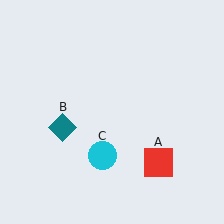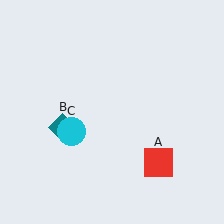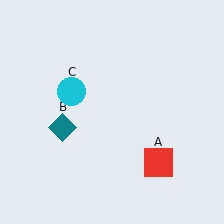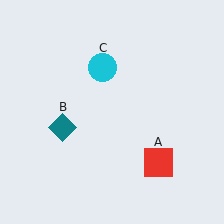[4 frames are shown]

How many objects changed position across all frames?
1 object changed position: cyan circle (object C).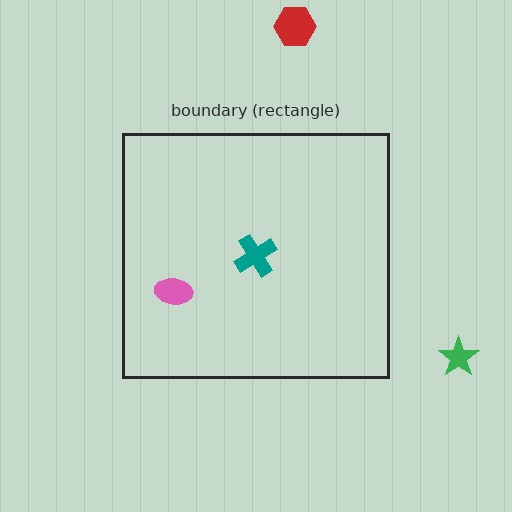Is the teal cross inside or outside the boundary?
Inside.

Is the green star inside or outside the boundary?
Outside.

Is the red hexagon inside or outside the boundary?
Outside.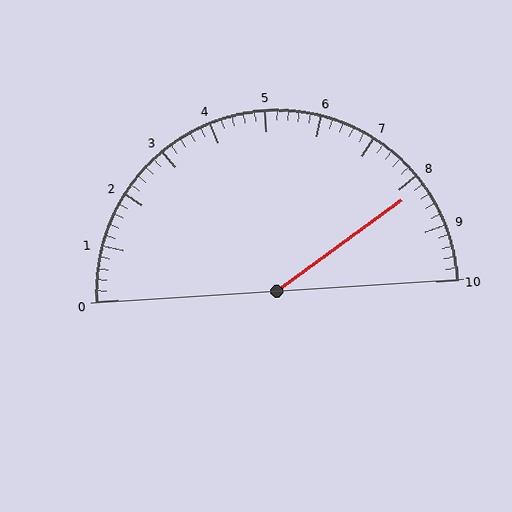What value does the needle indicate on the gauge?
The needle indicates approximately 8.2.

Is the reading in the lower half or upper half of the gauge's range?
The reading is in the upper half of the range (0 to 10).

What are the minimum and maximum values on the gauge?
The gauge ranges from 0 to 10.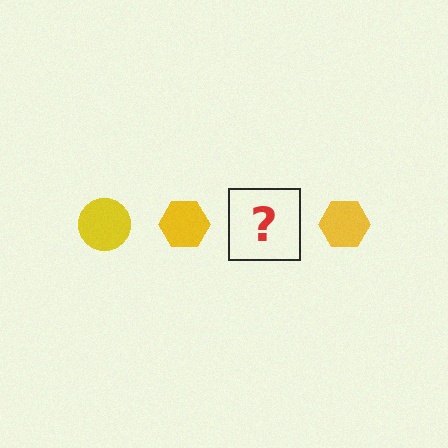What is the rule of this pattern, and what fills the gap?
The rule is that the pattern cycles through circle, hexagon shapes in yellow. The gap should be filled with a yellow circle.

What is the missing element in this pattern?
The missing element is a yellow circle.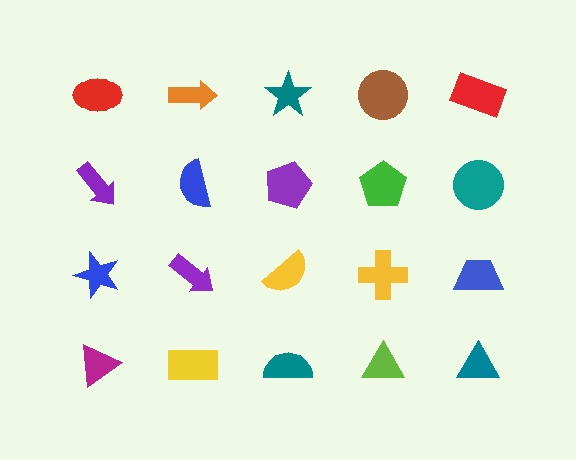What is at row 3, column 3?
A yellow semicircle.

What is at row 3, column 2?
A purple arrow.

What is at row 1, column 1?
A red ellipse.